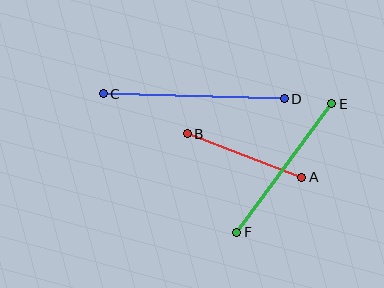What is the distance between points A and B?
The distance is approximately 122 pixels.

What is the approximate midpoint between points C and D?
The midpoint is at approximately (194, 96) pixels.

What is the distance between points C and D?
The distance is approximately 181 pixels.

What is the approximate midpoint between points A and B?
The midpoint is at approximately (245, 155) pixels.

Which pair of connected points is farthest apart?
Points C and D are farthest apart.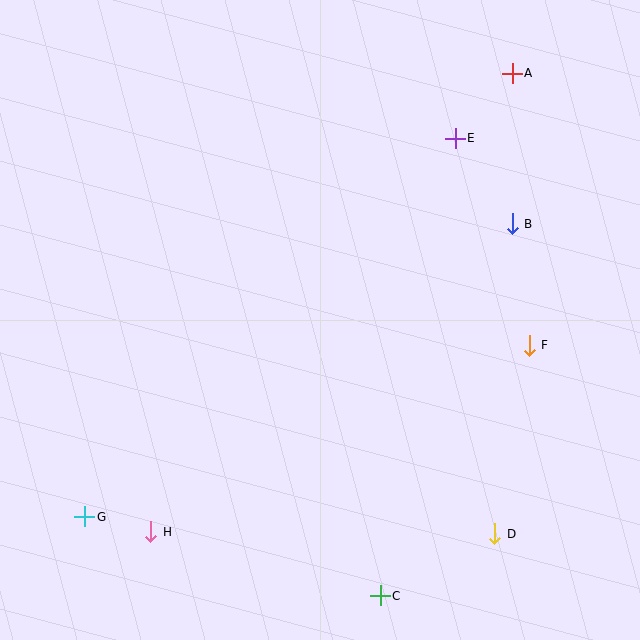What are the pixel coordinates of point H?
Point H is at (151, 532).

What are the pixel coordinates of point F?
Point F is at (529, 345).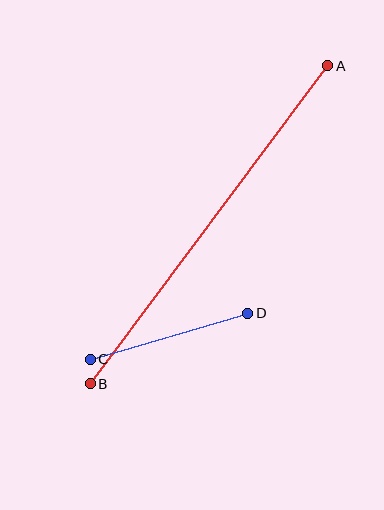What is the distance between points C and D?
The distance is approximately 165 pixels.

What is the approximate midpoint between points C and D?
The midpoint is at approximately (169, 336) pixels.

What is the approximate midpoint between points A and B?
The midpoint is at approximately (209, 225) pixels.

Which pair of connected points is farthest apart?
Points A and B are farthest apart.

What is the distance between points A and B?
The distance is approximately 396 pixels.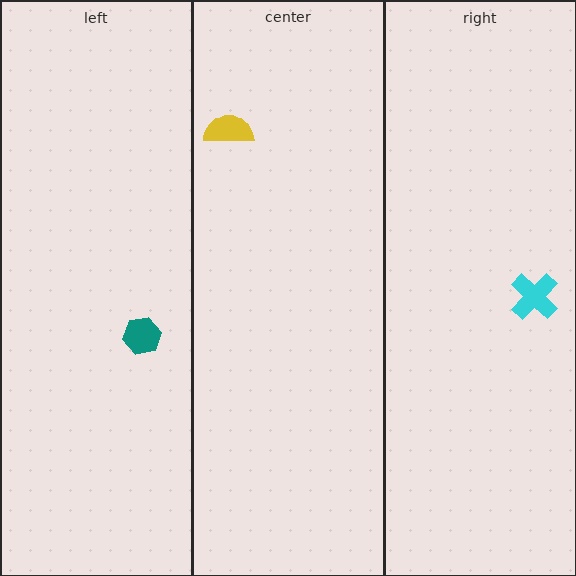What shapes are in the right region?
The cyan cross.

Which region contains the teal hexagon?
The left region.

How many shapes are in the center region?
1.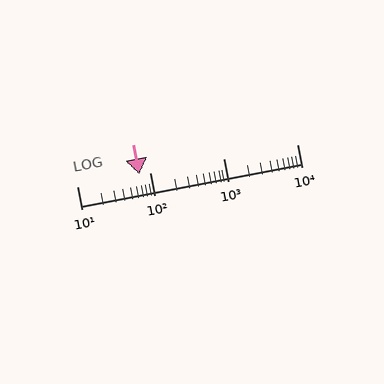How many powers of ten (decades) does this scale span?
The scale spans 3 decades, from 10 to 10000.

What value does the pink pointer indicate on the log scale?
The pointer indicates approximately 71.